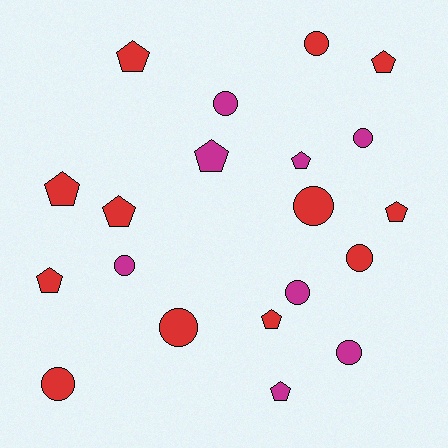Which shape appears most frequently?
Circle, with 10 objects.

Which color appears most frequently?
Red, with 12 objects.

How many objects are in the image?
There are 20 objects.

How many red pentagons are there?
There are 7 red pentagons.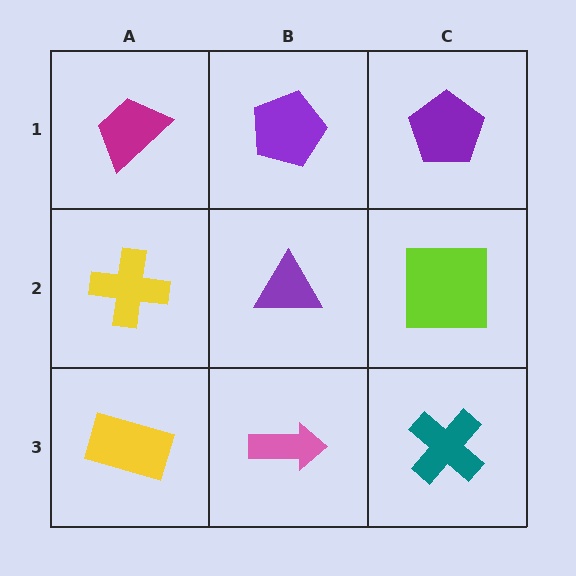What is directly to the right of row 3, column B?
A teal cross.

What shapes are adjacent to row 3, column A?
A yellow cross (row 2, column A), a pink arrow (row 3, column B).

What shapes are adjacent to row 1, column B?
A purple triangle (row 2, column B), a magenta trapezoid (row 1, column A), a purple pentagon (row 1, column C).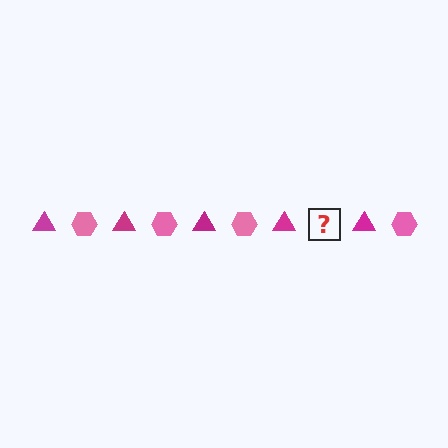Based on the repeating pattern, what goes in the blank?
The blank should be a pink hexagon.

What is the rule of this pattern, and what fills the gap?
The rule is that the pattern alternates between magenta triangle and pink hexagon. The gap should be filled with a pink hexagon.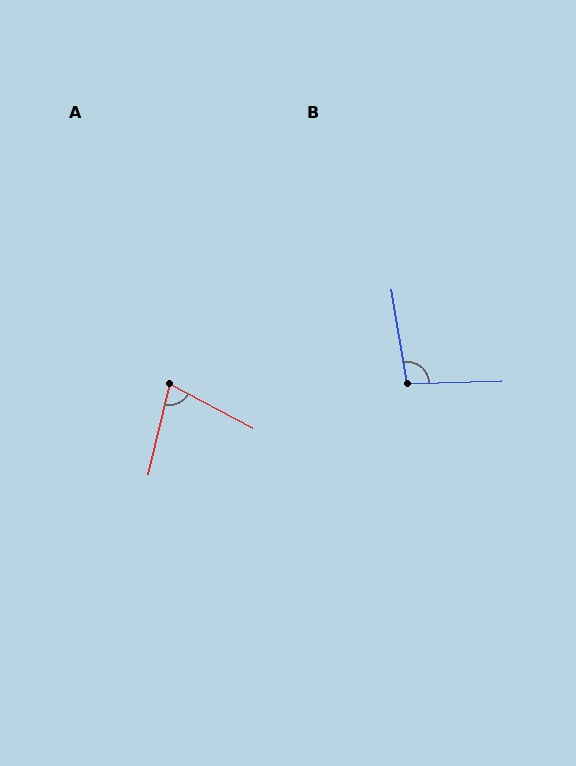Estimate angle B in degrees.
Approximately 98 degrees.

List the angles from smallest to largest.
A (75°), B (98°).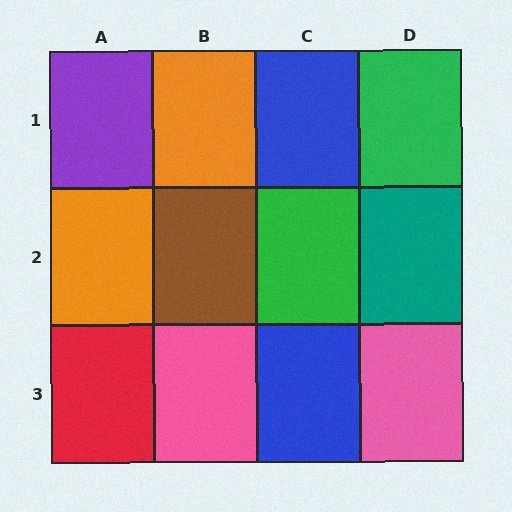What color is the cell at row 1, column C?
Blue.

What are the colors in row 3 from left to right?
Red, pink, blue, pink.